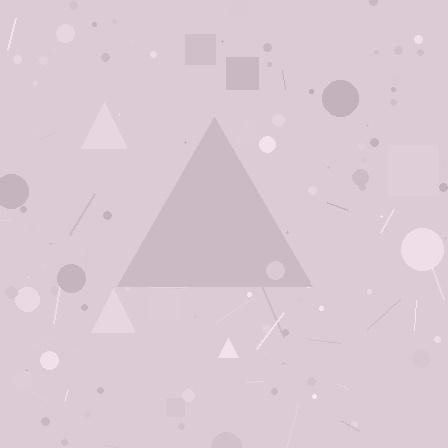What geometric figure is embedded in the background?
A triangle is embedded in the background.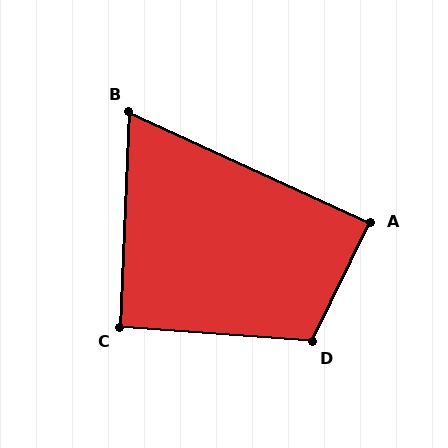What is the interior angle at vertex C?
Approximately 92 degrees (approximately right).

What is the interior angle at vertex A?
Approximately 88 degrees (approximately right).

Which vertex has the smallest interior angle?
B, at approximately 68 degrees.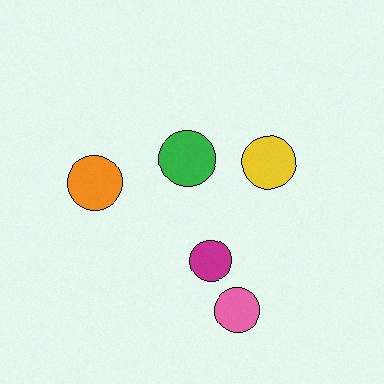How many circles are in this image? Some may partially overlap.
There are 5 circles.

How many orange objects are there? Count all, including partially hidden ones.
There is 1 orange object.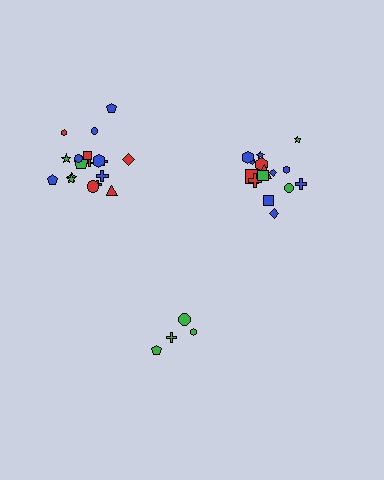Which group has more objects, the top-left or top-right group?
The top-left group.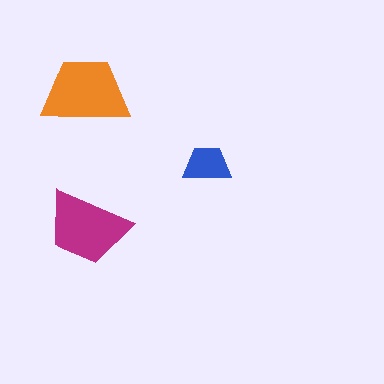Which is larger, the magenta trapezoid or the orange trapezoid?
The orange one.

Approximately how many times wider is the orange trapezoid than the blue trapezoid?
About 2 times wider.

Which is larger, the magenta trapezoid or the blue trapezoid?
The magenta one.